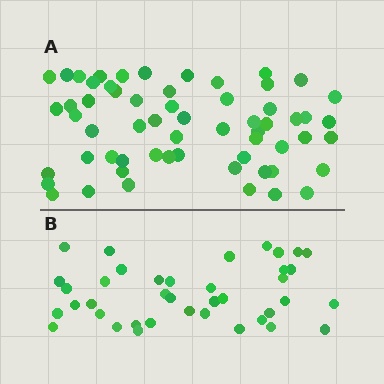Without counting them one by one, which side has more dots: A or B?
Region A (the top region) has more dots.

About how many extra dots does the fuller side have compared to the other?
Region A has approximately 20 more dots than region B.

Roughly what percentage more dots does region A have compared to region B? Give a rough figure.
About 55% more.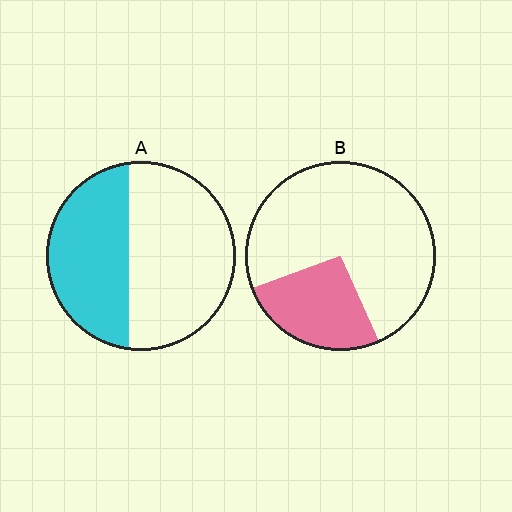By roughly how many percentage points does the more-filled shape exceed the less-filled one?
By roughly 15 percentage points (A over B).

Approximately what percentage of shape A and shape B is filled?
A is approximately 40% and B is approximately 25%.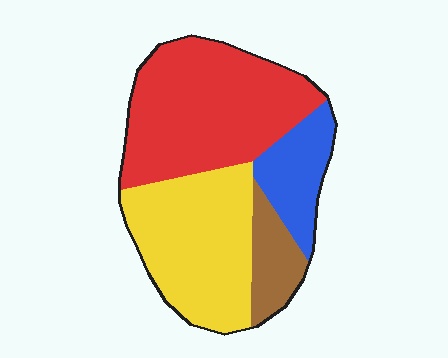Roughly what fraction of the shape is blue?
Blue covers 14% of the shape.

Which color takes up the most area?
Red, at roughly 40%.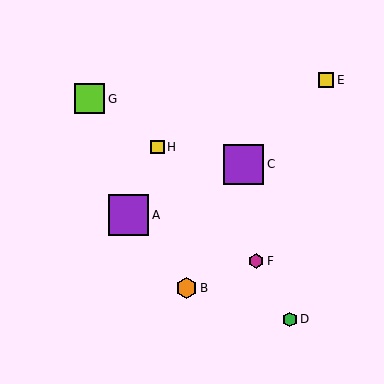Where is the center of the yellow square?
The center of the yellow square is at (157, 147).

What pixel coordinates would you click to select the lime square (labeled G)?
Click at (90, 99) to select the lime square G.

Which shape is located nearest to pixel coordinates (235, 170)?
The purple square (labeled C) at (244, 164) is nearest to that location.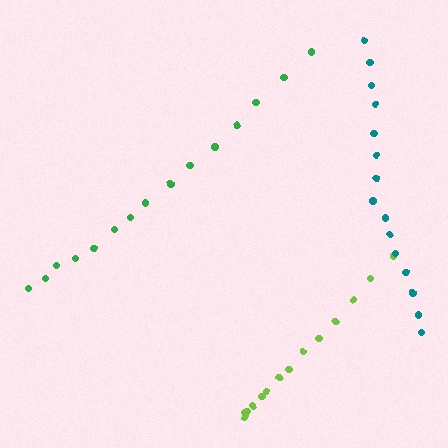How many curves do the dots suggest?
There are 3 distinct paths.